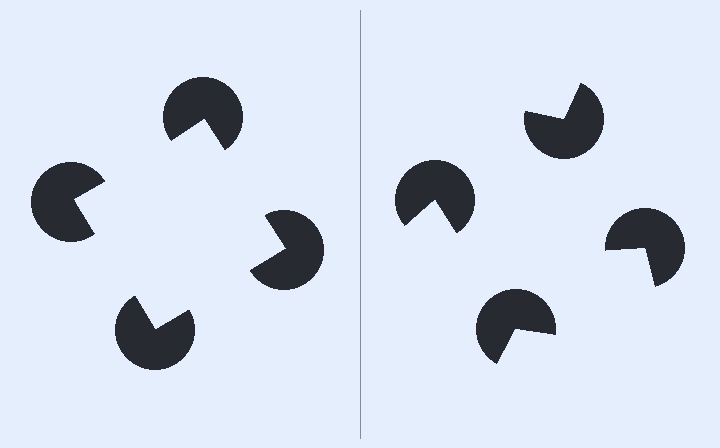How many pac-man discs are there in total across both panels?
8 — 4 on each side.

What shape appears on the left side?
An illusory square.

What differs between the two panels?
The pac-man discs are positioned identically on both sides; only the wedge orientations differ. On the left they align to a square; on the right they are misaligned.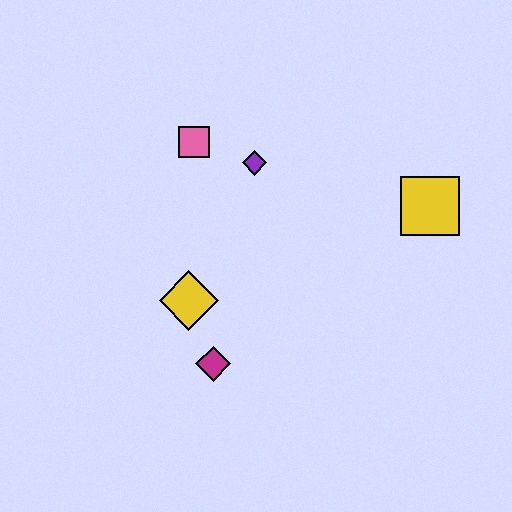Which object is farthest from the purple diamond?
The magenta diamond is farthest from the purple diamond.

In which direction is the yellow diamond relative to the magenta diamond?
The yellow diamond is above the magenta diamond.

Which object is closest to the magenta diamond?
The yellow diamond is closest to the magenta diamond.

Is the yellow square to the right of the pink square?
Yes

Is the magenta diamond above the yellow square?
No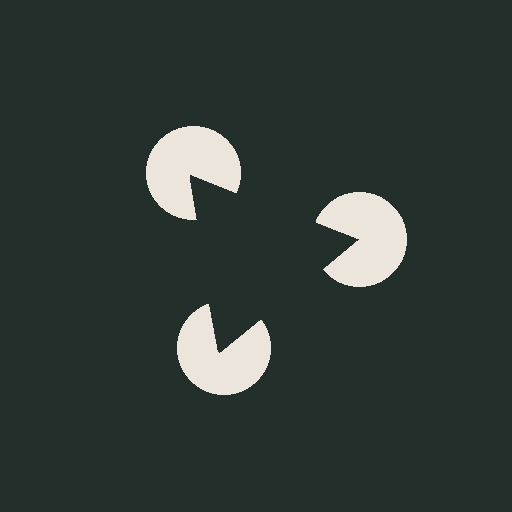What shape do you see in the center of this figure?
An illusory triangle — its edges are inferred from the aligned wedge cuts in the pac-man discs, not physically drawn.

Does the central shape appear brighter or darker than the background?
It typically appears slightly darker than the background, even though no actual brightness change is drawn.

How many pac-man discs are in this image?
There are 3 — one at each vertex of the illusory triangle.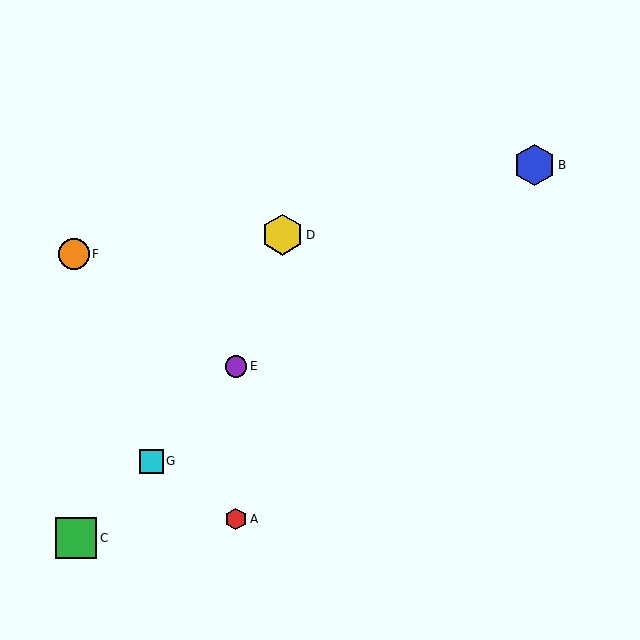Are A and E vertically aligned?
Yes, both are at x≈236.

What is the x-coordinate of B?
Object B is at x≈534.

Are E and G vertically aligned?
No, E is at x≈236 and G is at x≈151.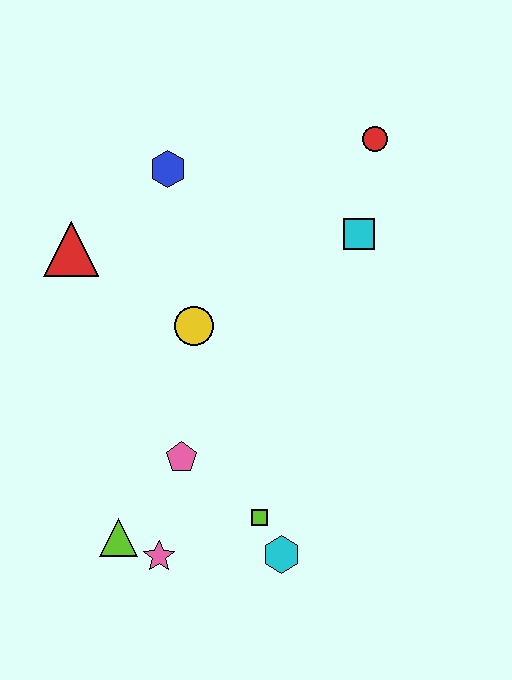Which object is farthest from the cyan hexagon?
The red circle is farthest from the cyan hexagon.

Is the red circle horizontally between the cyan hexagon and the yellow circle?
No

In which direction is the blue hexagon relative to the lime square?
The blue hexagon is above the lime square.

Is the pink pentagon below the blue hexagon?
Yes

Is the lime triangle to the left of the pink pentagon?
Yes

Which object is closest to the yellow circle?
The pink pentagon is closest to the yellow circle.